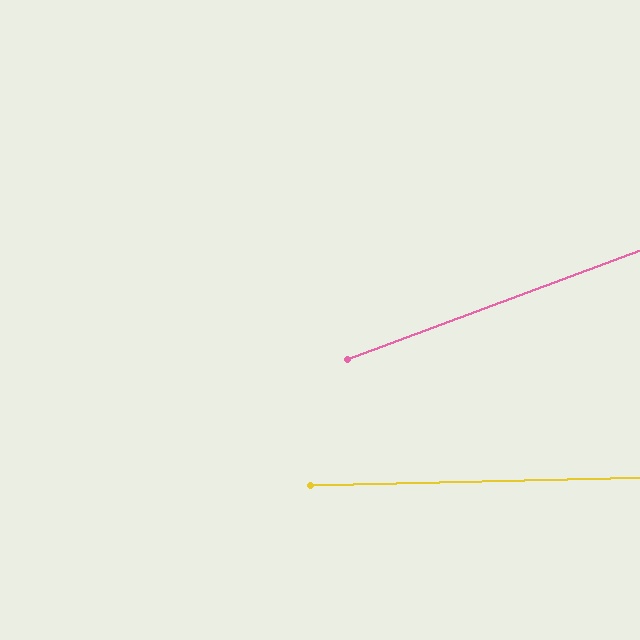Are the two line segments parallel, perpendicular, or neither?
Neither parallel nor perpendicular — they differ by about 19°.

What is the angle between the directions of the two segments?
Approximately 19 degrees.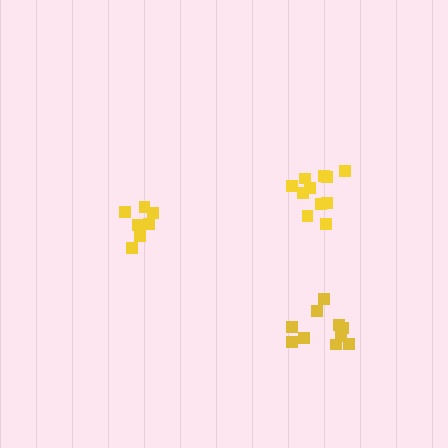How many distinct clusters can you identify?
There are 3 distinct clusters.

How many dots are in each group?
Group 1: 11 dots, Group 2: 10 dots, Group 3: 7 dots (28 total).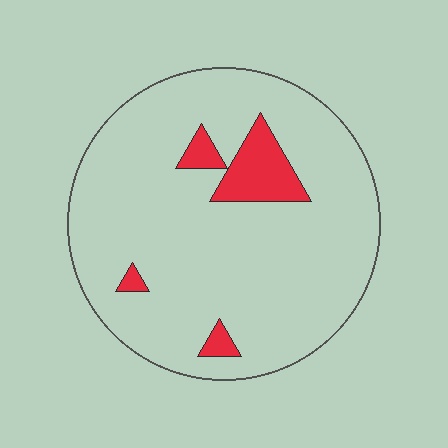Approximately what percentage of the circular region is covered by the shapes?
Approximately 10%.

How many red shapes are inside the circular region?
4.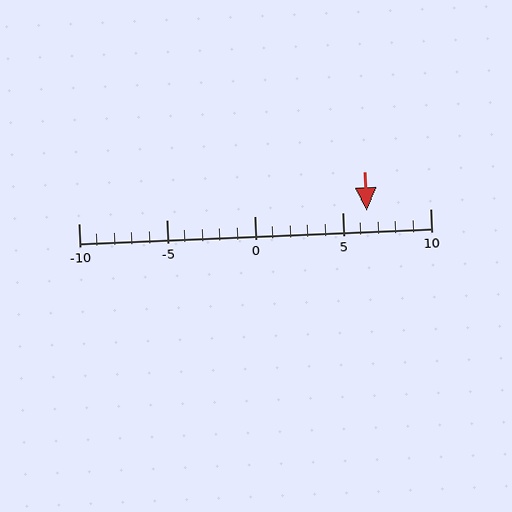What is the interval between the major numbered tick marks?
The major tick marks are spaced 5 units apart.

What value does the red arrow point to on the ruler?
The red arrow points to approximately 6.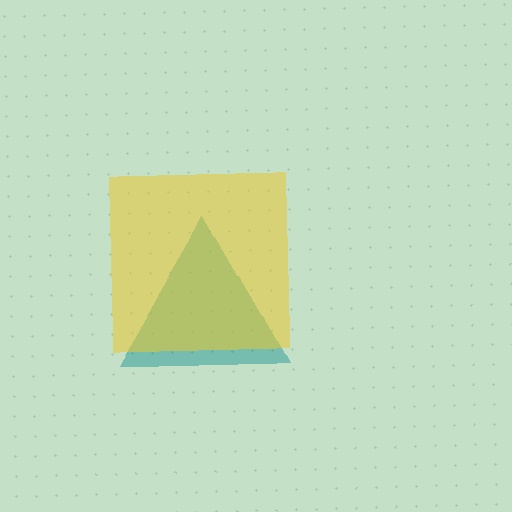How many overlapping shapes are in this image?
There are 2 overlapping shapes in the image.